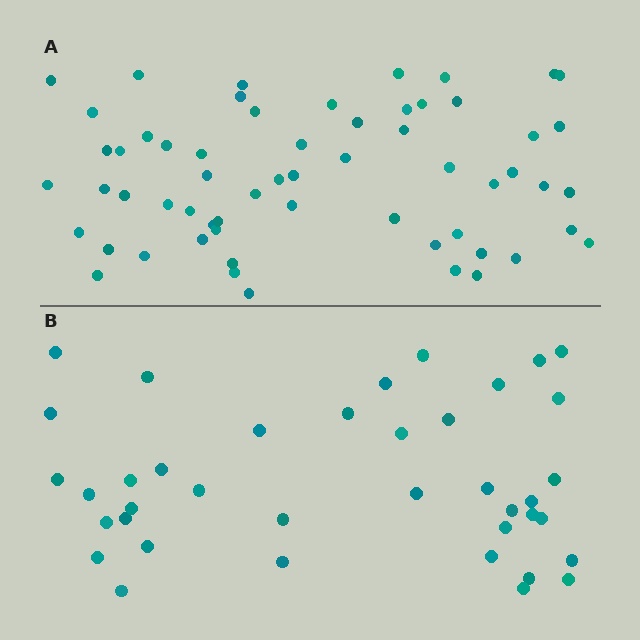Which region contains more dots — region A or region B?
Region A (the top region) has more dots.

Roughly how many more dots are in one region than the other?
Region A has approximately 20 more dots than region B.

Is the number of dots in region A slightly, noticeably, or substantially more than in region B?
Region A has substantially more. The ratio is roughly 1.5 to 1.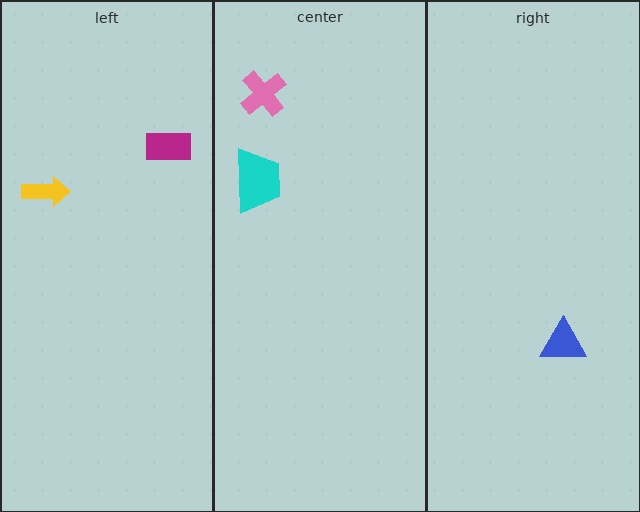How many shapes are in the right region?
1.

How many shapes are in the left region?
2.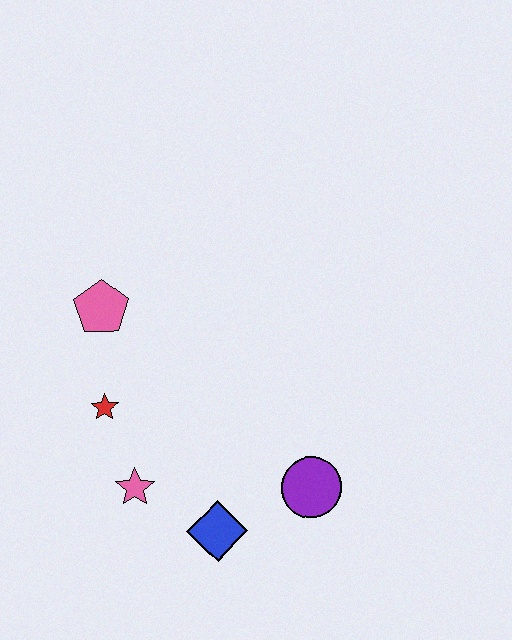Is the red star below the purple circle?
No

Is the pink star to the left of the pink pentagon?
No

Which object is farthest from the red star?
The purple circle is farthest from the red star.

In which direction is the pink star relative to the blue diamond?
The pink star is to the left of the blue diamond.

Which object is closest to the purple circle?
The blue diamond is closest to the purple circle.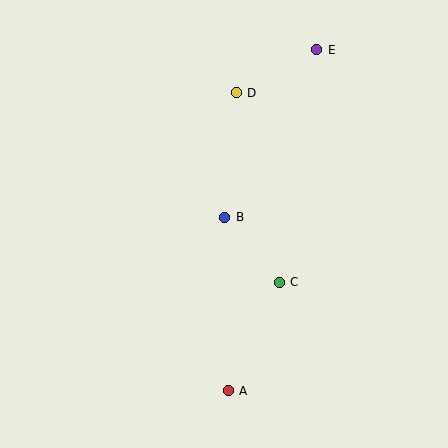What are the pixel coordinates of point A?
Point A is at (228, 391).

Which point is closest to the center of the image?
Point B at (225, 217) is closest to the center.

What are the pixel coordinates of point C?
Point C is at (279, 282).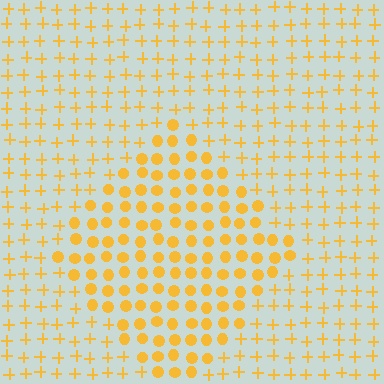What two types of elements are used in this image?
The image uses circles inside the diamond region and plus signs outside it.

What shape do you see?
I see a diamond.